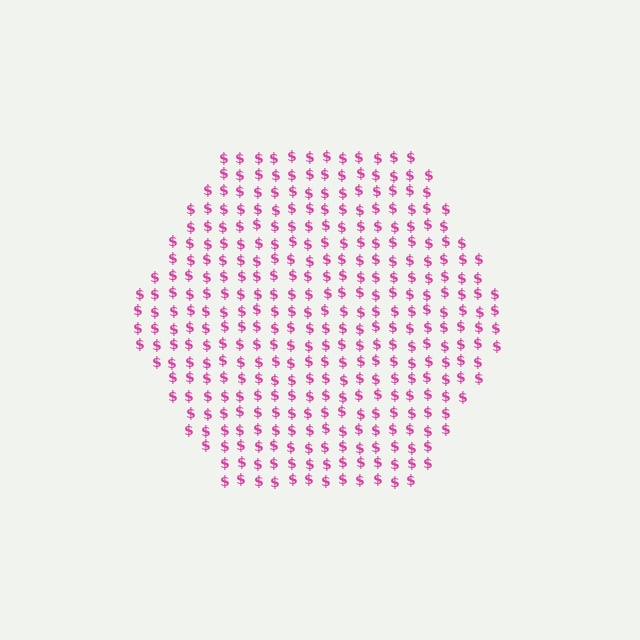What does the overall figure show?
The overall figure shows a hexagon.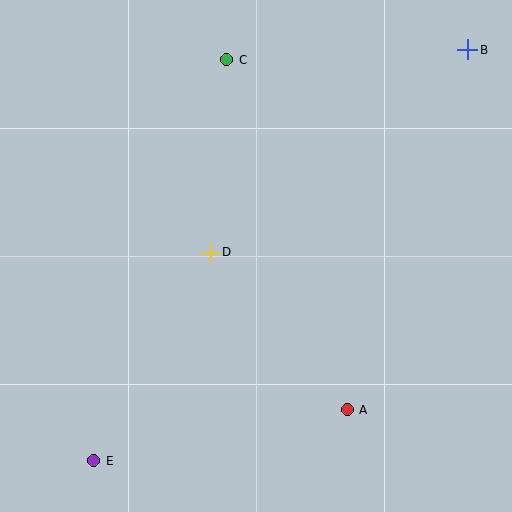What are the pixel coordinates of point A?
Point A is at (347, 410).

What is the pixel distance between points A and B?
The distance between A and B is 379 pixels.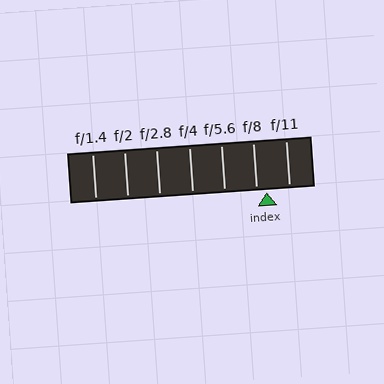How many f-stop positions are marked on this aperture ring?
There are 7 f-stop positions marked.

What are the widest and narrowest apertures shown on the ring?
The widest aperture shown is f/1.4 and the narrowest is f/11.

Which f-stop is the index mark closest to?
The index mark is closest to f/8.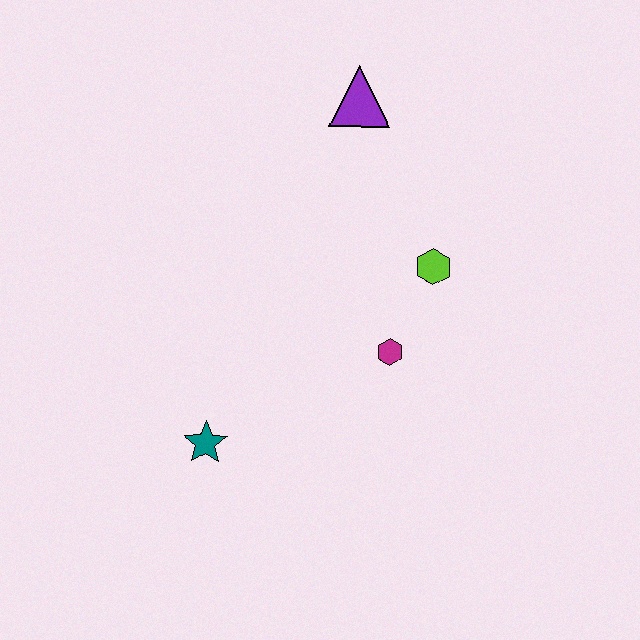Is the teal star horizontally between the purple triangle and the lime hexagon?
No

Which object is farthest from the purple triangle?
The teal star is farthest from the purple triangle.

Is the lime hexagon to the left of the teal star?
No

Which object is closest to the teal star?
The magenta hexagon is closest to the teal star.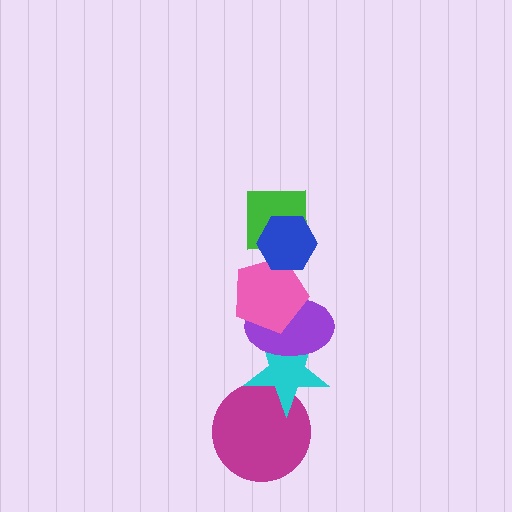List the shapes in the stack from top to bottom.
From top to bottom: the blue hexagon, the green square, the pink pentagon, the purple ellipse, the cyan star, the magenta circle.